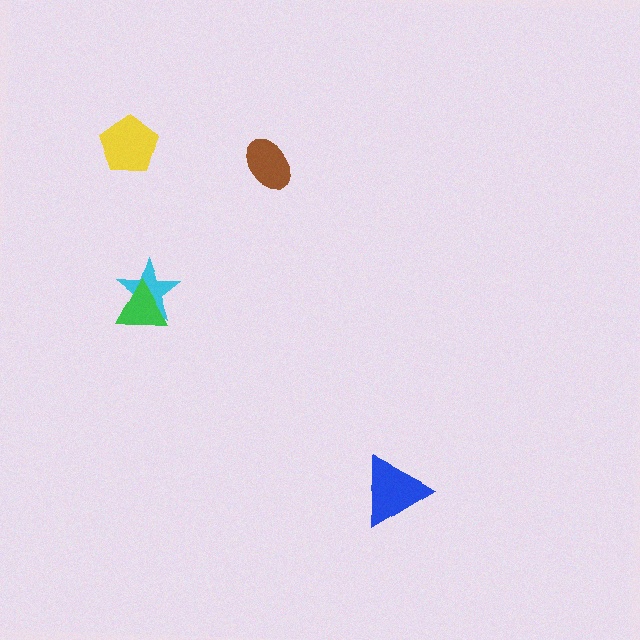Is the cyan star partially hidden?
Yes, it is partially covered by another shape.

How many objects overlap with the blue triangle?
0 objects overlap with the blue triangle.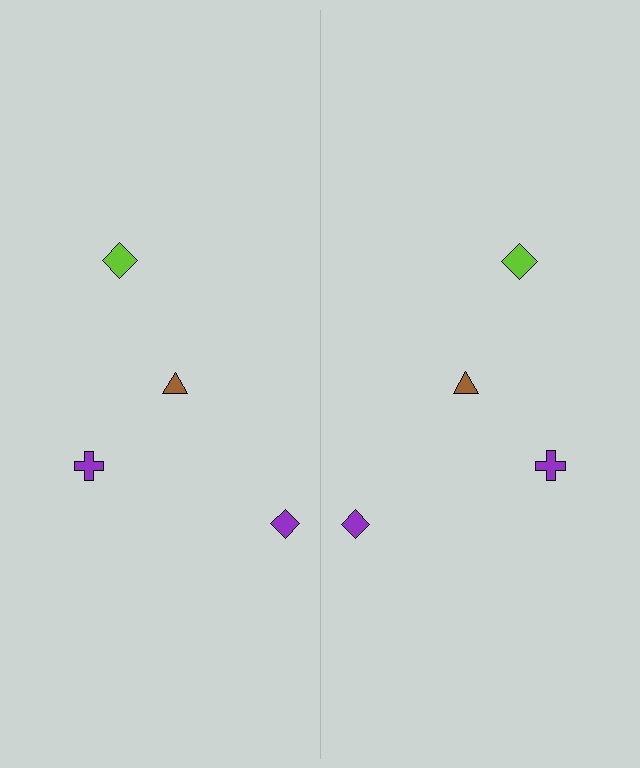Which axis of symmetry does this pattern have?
The pattern has a vertical axis of symmetry running through the center of the image.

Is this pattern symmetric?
Yes, this pattern has bilateral (reflection) symmetry.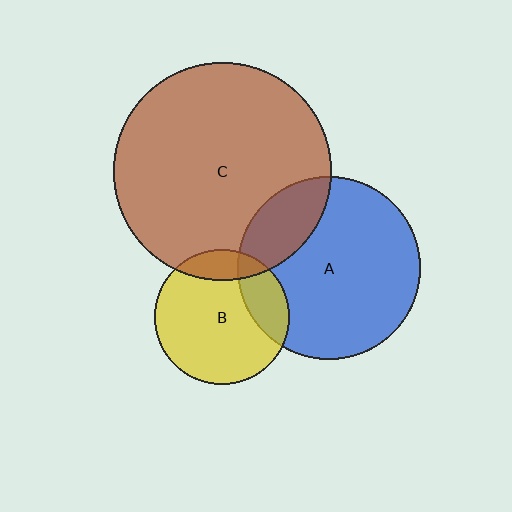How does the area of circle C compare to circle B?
Approximately 2.6 times.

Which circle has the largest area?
Circle C (brown).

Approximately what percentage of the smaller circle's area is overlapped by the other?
Approximately 20%.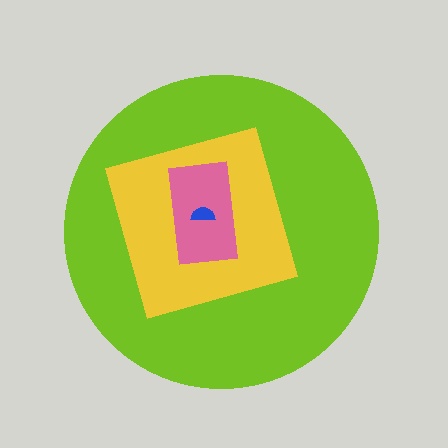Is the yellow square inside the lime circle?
Yes.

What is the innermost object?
The blue semicircle.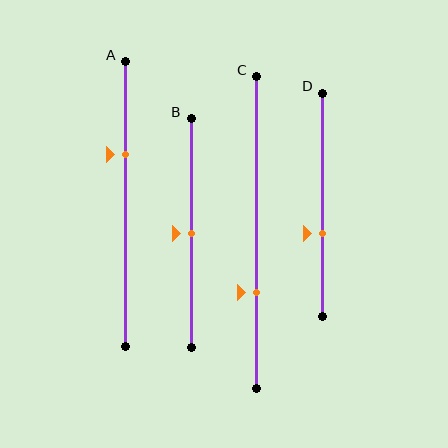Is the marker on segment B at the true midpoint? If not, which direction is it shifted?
Yes, the marker on segment B is at the true midpoint.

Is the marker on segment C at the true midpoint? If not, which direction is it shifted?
No, the marker on segment C is shifted downward by about 19% of the segment length.